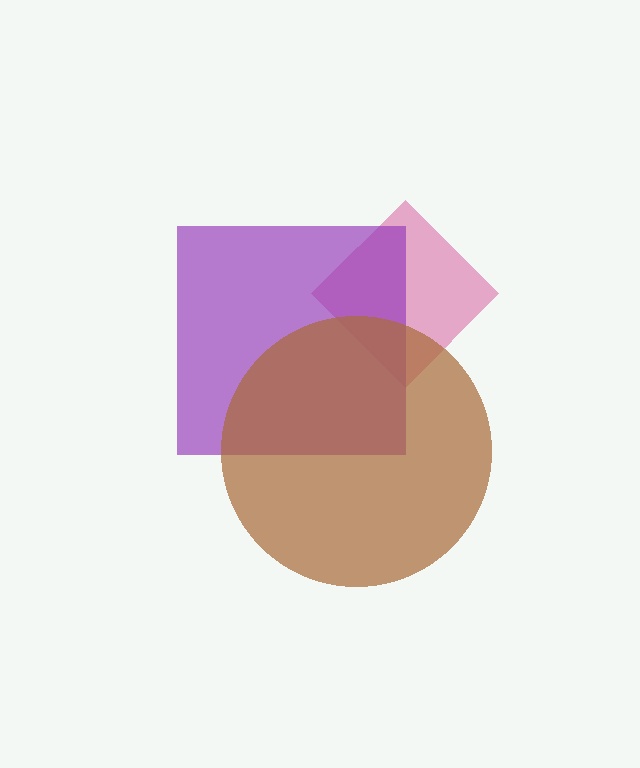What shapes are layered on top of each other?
The layered shapes are: a pink diamond, a purple square, a brown circle.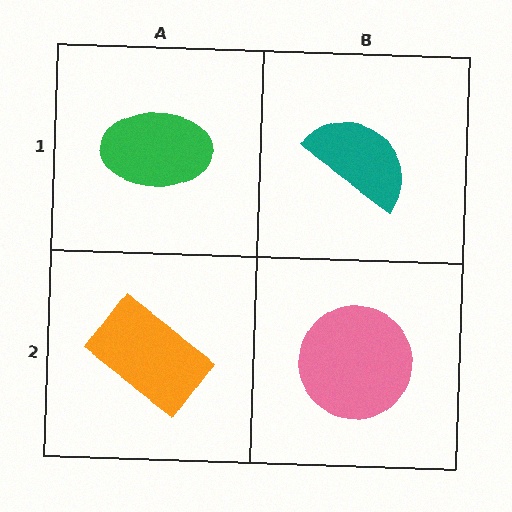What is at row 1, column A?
A green ellipse.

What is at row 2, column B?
A pink circle.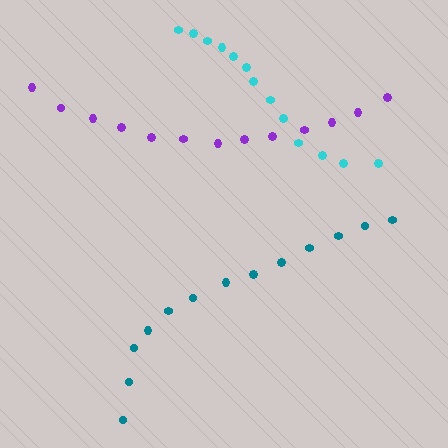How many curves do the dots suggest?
There are 3 distinct paths.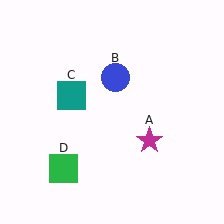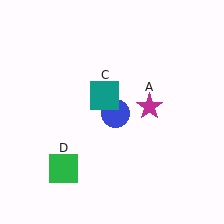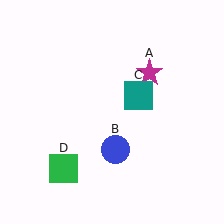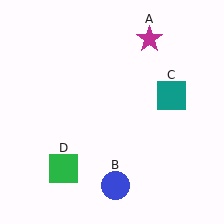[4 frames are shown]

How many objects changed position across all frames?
3 objects changed position: magenta star (object A), blue circle (object B), teal square (object C).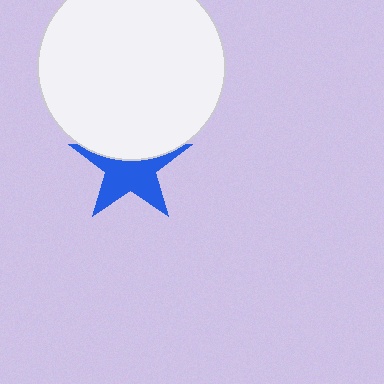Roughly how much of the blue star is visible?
About half of it is visible (roughly 61%).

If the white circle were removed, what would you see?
You would see the complete blue star.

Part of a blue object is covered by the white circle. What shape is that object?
It is a star.